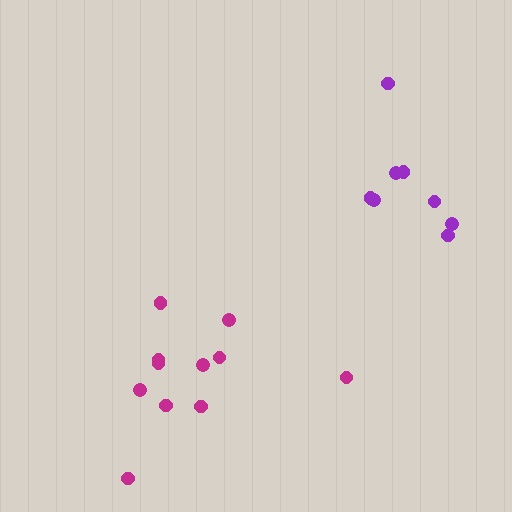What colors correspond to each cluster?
The clusters are colored: magenta, purple.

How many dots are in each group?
Group 1: 11 dots, Group 2: 8 dots (19 total).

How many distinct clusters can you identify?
There are 2 distinct clusters.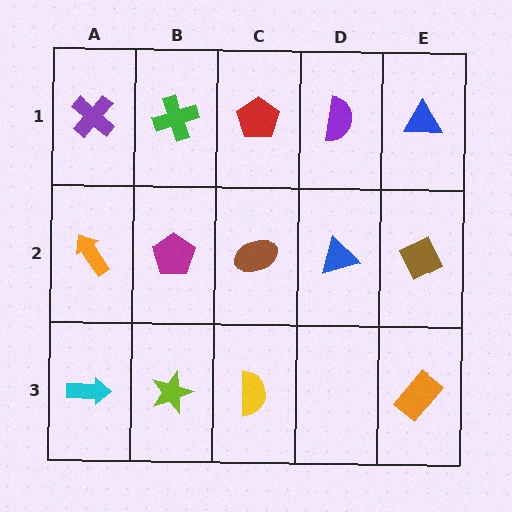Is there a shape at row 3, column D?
No, that cell is empty.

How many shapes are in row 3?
4 shapes.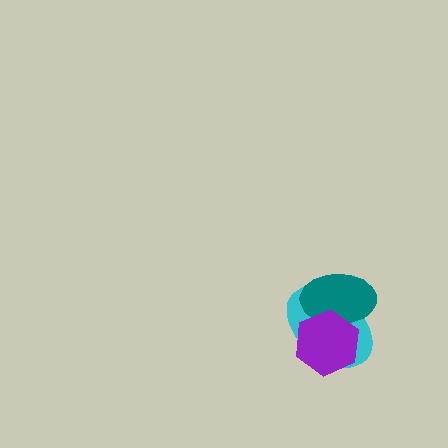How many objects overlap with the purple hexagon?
2 objects overlap with the purple hexagon.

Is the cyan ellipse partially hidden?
Yes, it is partially covered by another shape.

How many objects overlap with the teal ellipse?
2 objects overlap with the teal ellipse.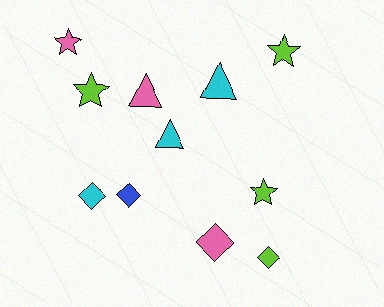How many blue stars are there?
There are no blue stars.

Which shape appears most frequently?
Star, with 4 objects.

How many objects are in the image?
There are 11 objects.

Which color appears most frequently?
Lime, with 4 objects.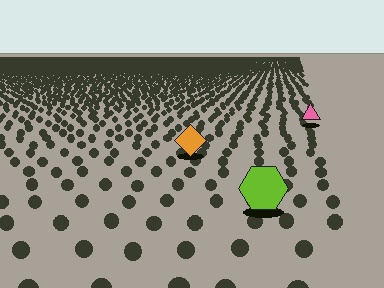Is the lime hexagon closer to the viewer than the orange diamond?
Yes. The lime hexagon is closer — you can tell from the texture gradient: the ground texture is coarser near it.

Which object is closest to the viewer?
The lime hexagon is closest. The texture marks near it are larger and more spread out.